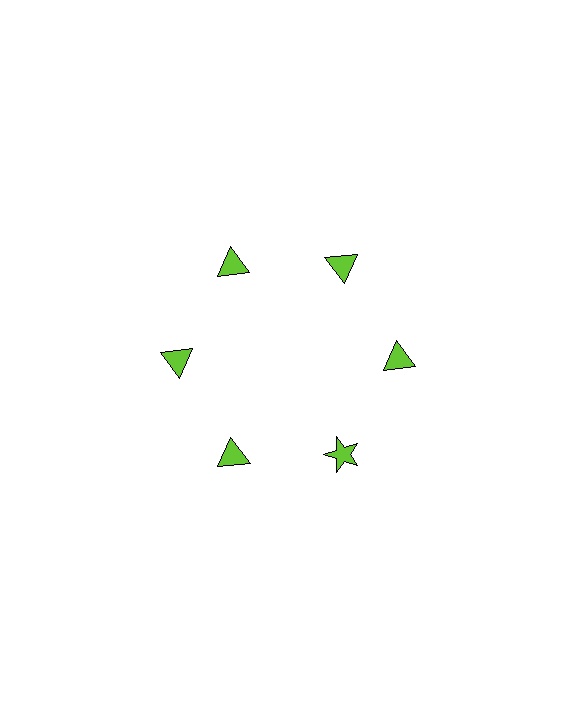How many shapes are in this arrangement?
There are 6 shapes arranged in a ring pattern.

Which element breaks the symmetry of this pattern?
The lime star at roughly the 5 o'clock position breaks the symmetry. All other shapes are lime triangles.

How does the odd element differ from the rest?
It has a different shape: star instead of triangle.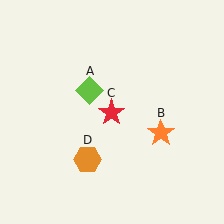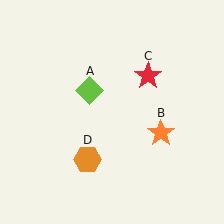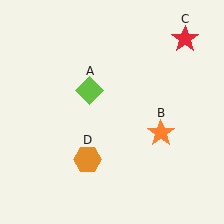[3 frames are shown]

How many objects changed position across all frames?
1 object changed position: red star (object C).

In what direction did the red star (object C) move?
The red star (object C) moved up and to the right.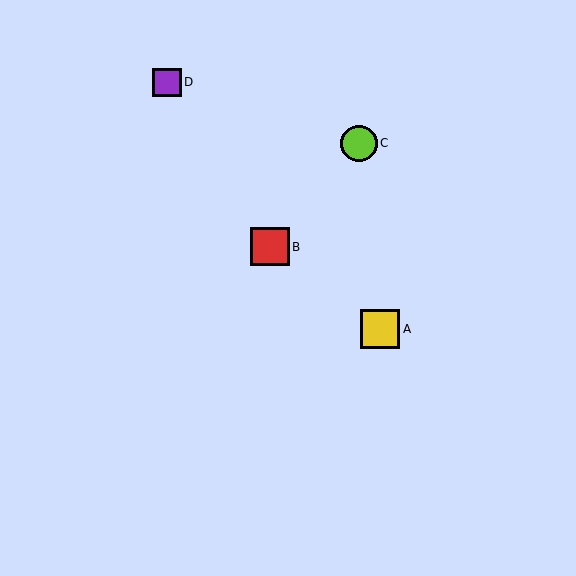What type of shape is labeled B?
Shape B is a red square.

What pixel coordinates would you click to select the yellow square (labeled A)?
Click at (380, 329) to select the yellow square A.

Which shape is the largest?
The yellow square (labeled A) is the largest.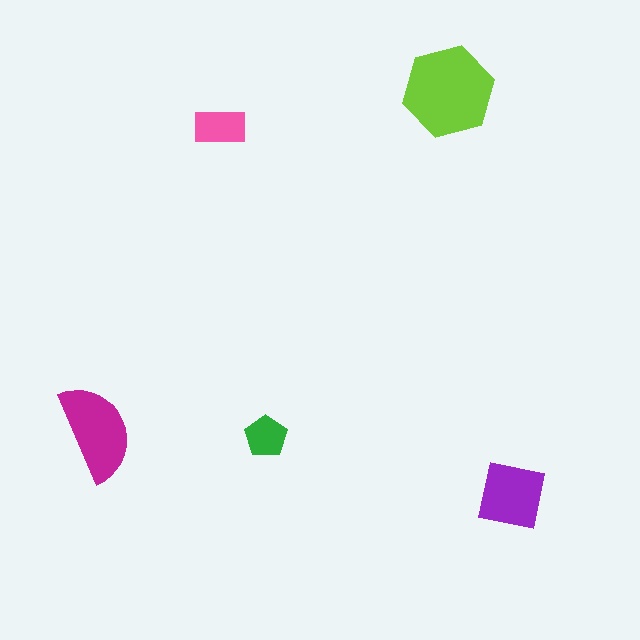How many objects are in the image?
There are 5 objects in the image.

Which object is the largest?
The lime hexagon.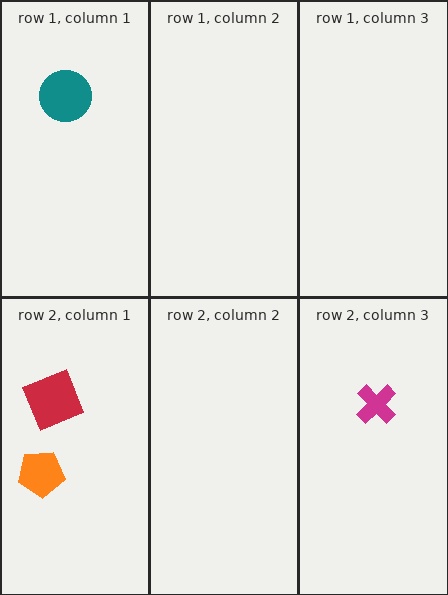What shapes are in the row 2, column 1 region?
The orange pentagon, the red square.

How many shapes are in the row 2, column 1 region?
2.